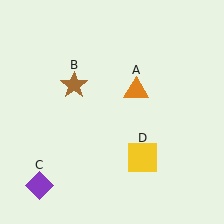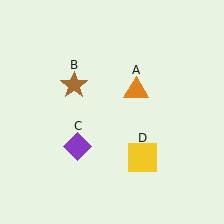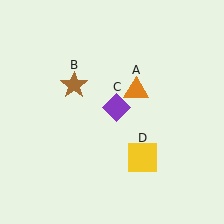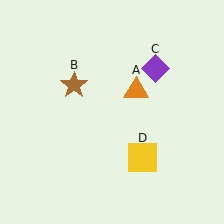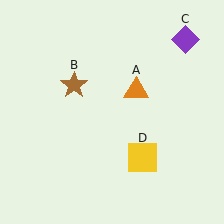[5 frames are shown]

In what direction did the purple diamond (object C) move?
The purple diamond (object C) moved up and to the right.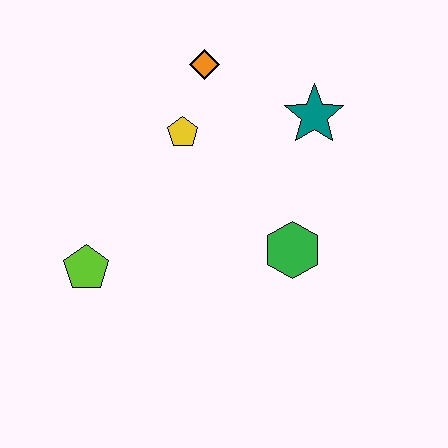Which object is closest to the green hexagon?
The teal star is closest to the green hexagon.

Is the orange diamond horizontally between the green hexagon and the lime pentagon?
Yes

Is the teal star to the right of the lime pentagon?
Yes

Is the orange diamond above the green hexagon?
Yes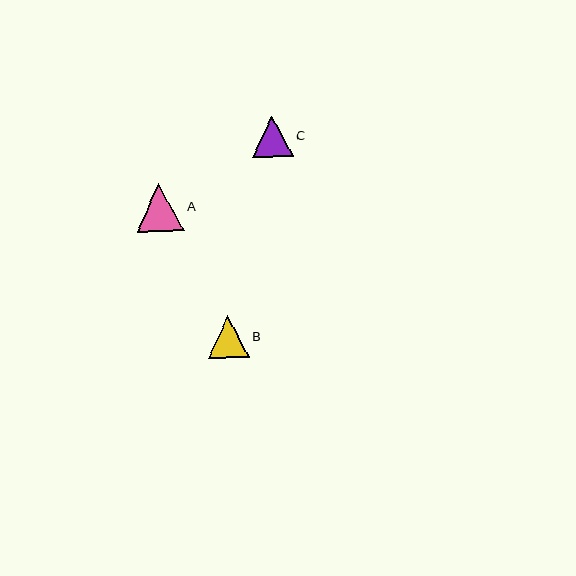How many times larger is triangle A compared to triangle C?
Triangle A is approximately 1.2 times the size of triangle C.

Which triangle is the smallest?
Triangle C is the smallest with a size of approximately 41 pixels.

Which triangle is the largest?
Triangle A is the largest with a size of approximately 47 pixels.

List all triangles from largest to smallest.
From largest to smallest: A, B, C.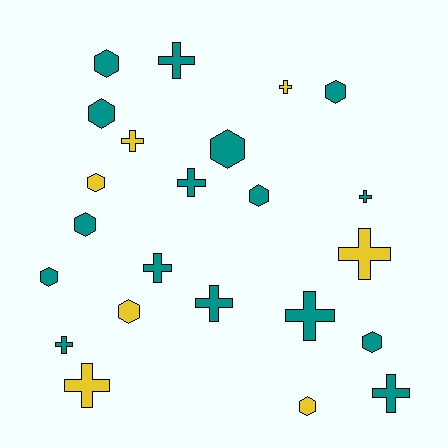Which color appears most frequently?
Teal, with 16 objects.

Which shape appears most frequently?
Cross, with 12 objects.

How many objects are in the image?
There are 23 objects.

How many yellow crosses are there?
There are 4 yellow crosses.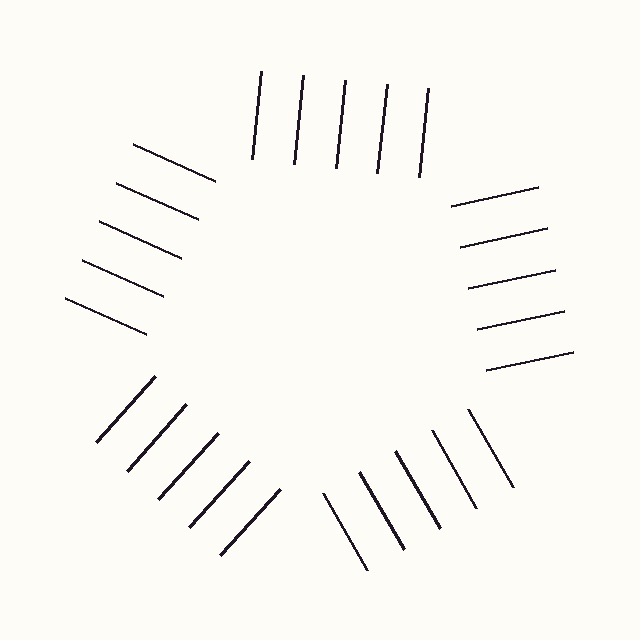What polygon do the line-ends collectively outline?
An illusory pentagon — the line segments terminate on its edges but no continuous stroke is drawn.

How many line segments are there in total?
25 — 5 along each of the 5 edges.